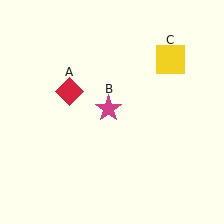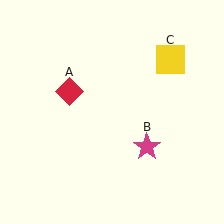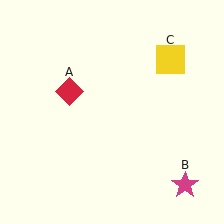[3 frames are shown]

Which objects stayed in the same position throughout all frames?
Red diamond (object A) and yellow square (object C) remained stationary.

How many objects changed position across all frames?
1 object changed position: magenta star (object B).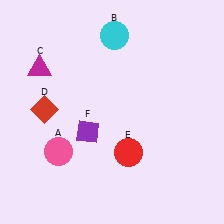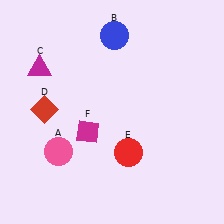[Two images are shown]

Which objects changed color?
B changed from cyan to blue. F changed from purple to magenta.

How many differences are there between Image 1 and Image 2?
There are 2 differences between the two images.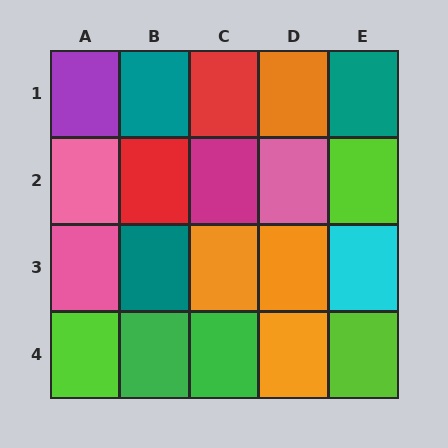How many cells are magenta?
1 cell is magenta.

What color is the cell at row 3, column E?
Cyan.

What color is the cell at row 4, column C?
Green.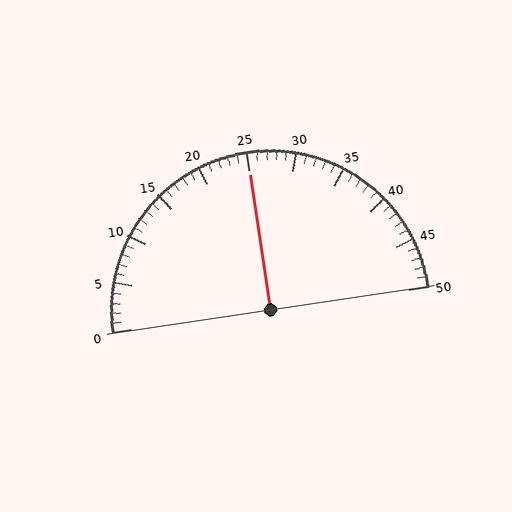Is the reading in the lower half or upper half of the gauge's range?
The reading is in the upper half of the range (0 to 50).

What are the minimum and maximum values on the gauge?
The gauge ranges from 0 to 50.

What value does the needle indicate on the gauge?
The needle indicates approximately 25.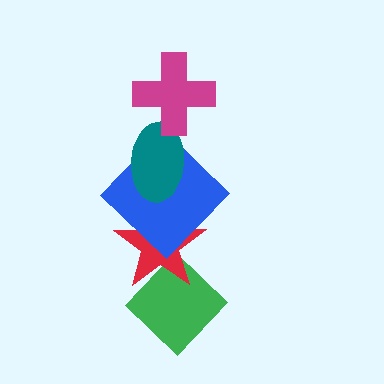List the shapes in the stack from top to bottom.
From top to bottom: the magenta cross, the teal ellipse, the blue diamond, the red star, the green diamond.